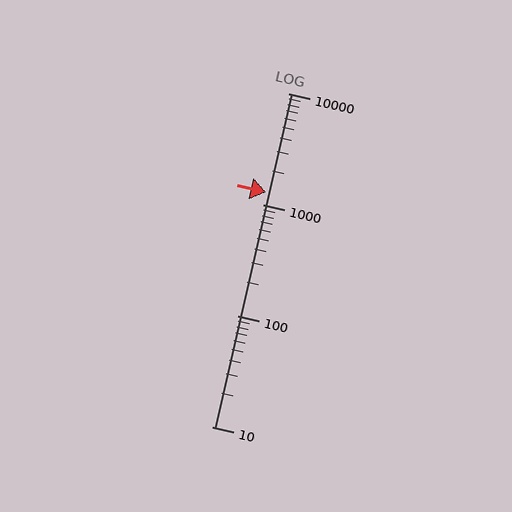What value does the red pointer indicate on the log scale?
The pointer indicates approximately 1300.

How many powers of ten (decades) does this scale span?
The scale spans 3 decades, from 10 to 10000.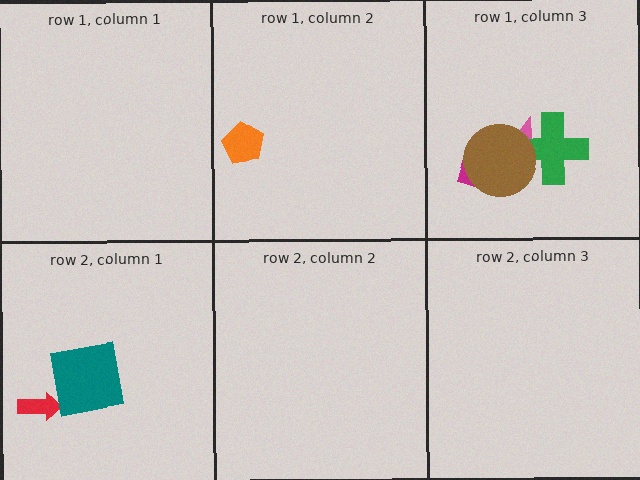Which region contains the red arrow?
The row 2, column 1 region.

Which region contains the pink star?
The row 1, column 3 region.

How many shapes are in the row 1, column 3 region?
4.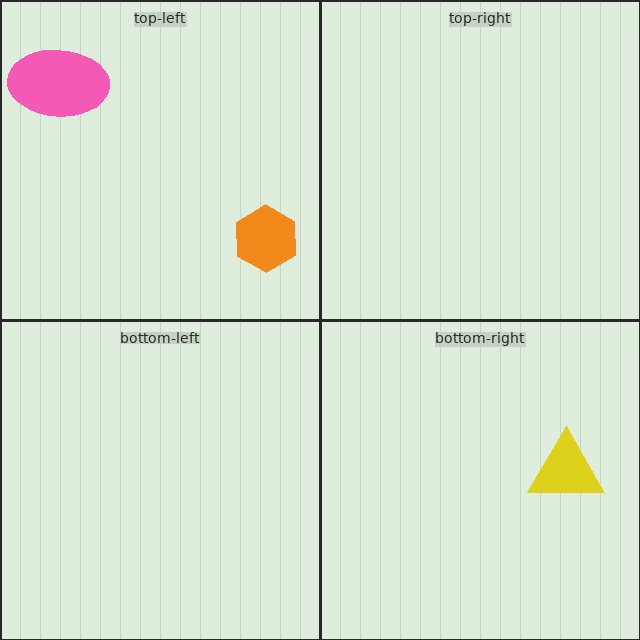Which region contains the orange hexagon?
The top-left region.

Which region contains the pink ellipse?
The top-left region.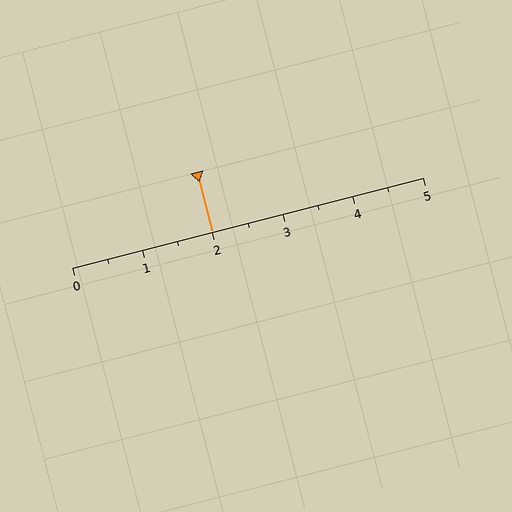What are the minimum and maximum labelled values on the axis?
The axis runs from 0 to 5.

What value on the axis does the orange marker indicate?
The marker indicates approximately 2.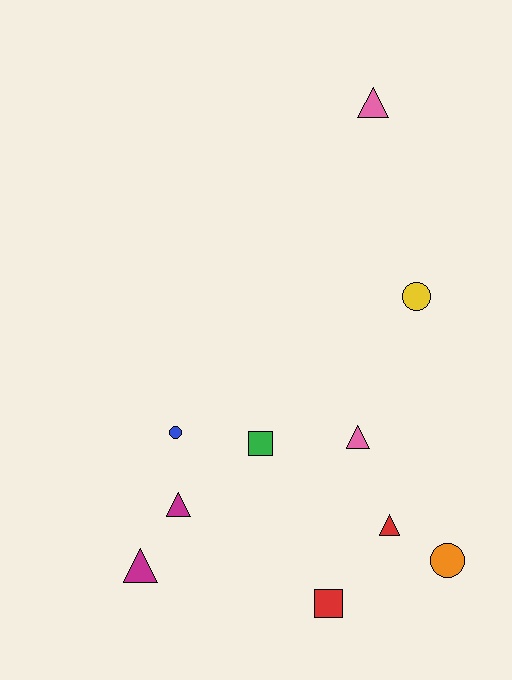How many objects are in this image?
There are 10 objects.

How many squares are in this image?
There are 2 squares.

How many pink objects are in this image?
There are 2 pink objects.